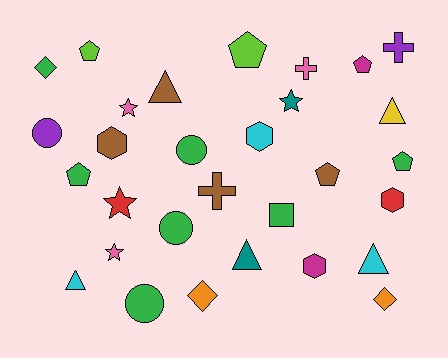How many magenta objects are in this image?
There are 2 magenta objects.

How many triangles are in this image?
There are 5 triangles.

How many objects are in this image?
There are 30 objects.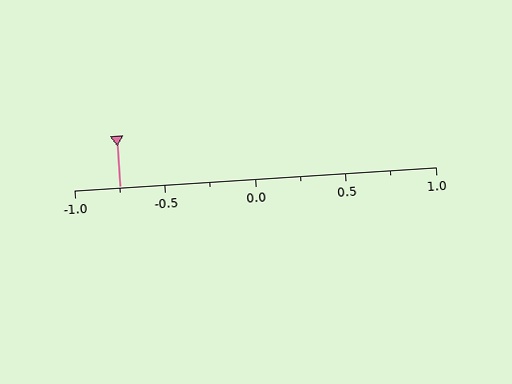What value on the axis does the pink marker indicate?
The marker indicates approximately -0.75.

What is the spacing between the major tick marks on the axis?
The major ticks are spaced 0.5 apart.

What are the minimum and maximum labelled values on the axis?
The axis runs from -1.0 to 1.0.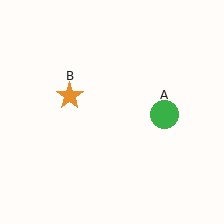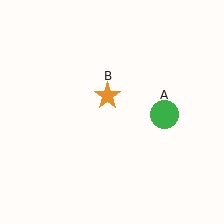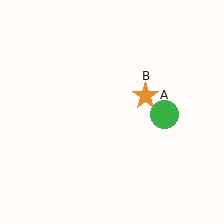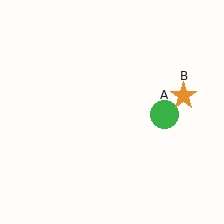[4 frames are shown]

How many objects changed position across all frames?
1 object changed position: orange star (object B).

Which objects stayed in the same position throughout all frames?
Green circle (object A) remained stationary.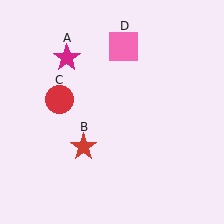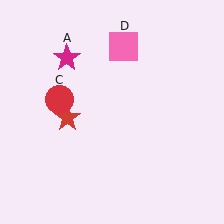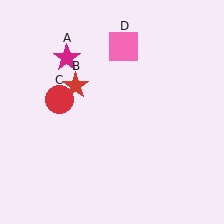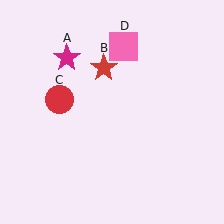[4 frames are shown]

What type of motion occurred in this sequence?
The red star (object B) rotated clockwise around the center of the scene.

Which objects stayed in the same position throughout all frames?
Magenta star (object A) and red circle (object C) and pink square (object D) remained stationary.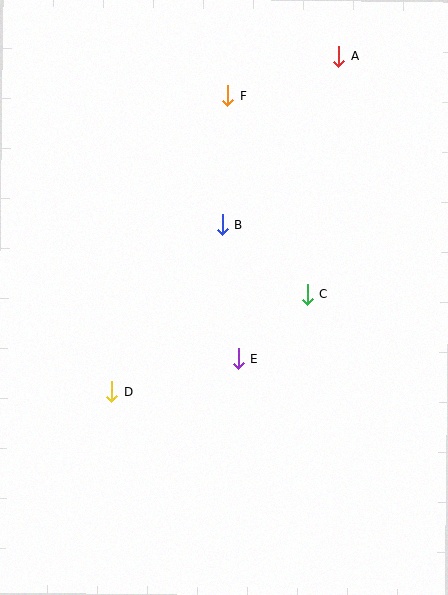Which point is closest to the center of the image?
Point E at (239, 359) is closest to the center.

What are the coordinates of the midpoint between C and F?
The midpoint between C and F is at (268, 195).